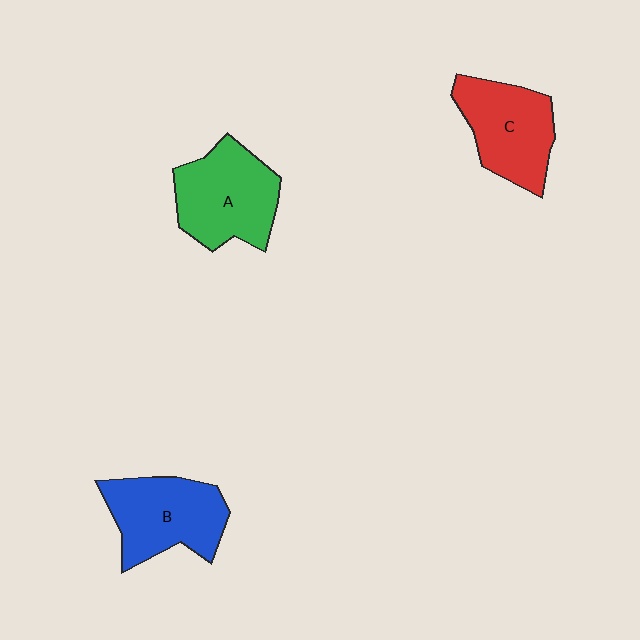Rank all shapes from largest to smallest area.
From largest to smallest: A (green), B (blue), C (red).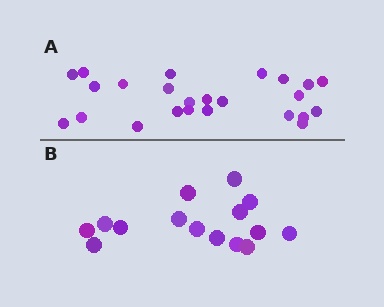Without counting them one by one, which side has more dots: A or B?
Region A (the top region) has more dots.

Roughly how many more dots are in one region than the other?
Region A has roughly 8 or so more dots than region B.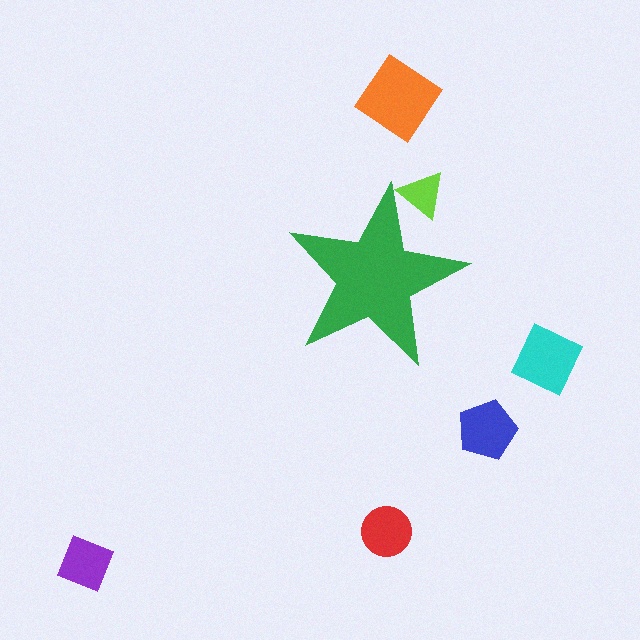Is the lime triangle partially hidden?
Yes, the lime triangle is partially hidden behind the green star.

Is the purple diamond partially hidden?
No, the purple diamond is fully visible.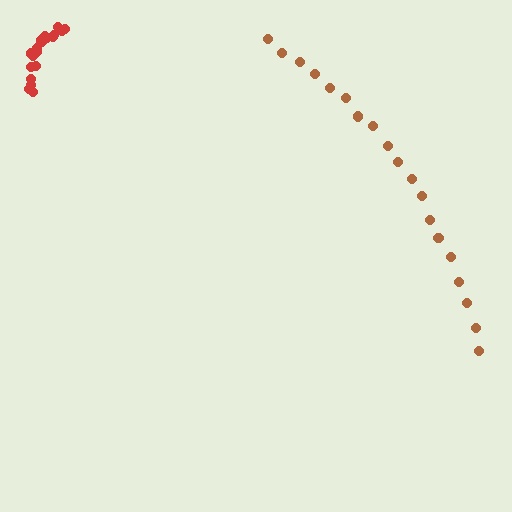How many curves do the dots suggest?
There are 2 distinct paths.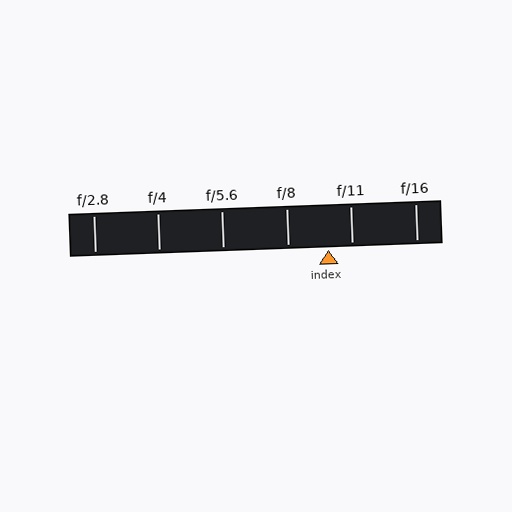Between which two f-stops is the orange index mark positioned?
The index mark is between f/8 and f/11.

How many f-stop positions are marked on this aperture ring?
There are 6 f-stop positions marked.